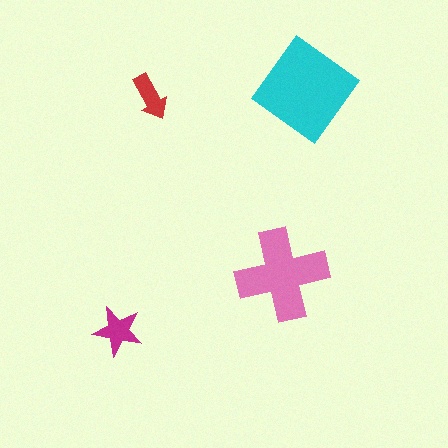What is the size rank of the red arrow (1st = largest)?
4th.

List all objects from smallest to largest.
The red arrow, the magenta star, the pink cross, the cyan diamond.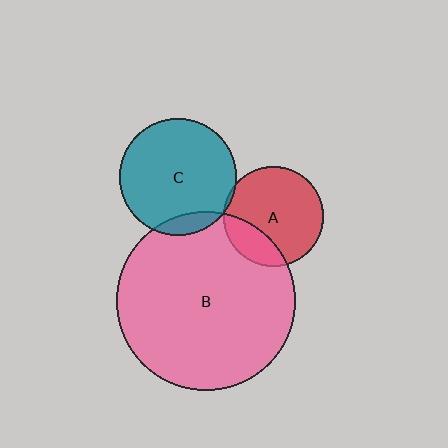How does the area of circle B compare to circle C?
Approximately 2.3 times.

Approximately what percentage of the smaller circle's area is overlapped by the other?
Approximately 5%.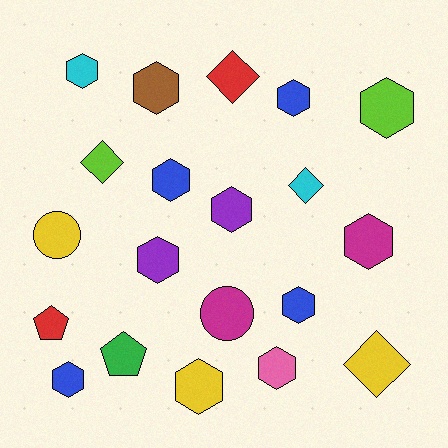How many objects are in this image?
There are 20 objects.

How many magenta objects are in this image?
There are 2 magenta objects.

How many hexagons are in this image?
There are 12 hexagons.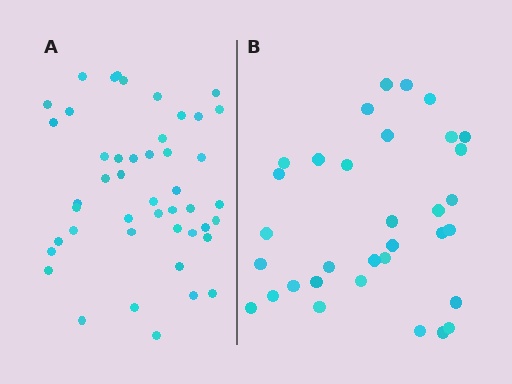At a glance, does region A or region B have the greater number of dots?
Region A (the left region) has more dots.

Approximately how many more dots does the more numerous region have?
Region A has approximately 15 more dots than region B.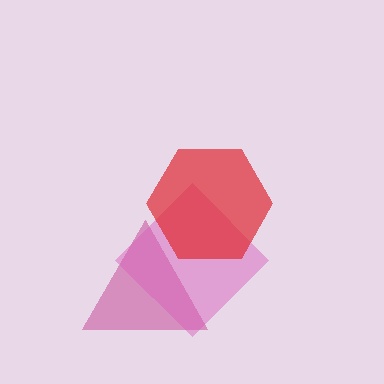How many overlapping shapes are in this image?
There are 3 overlapping shapes in the image.